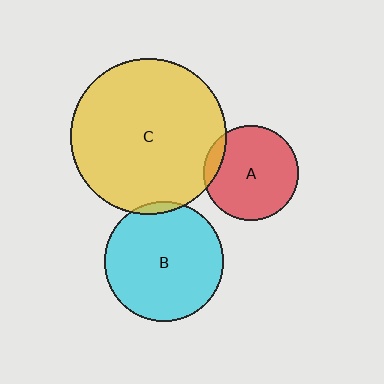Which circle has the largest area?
Circle C (yellow).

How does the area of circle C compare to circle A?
Approximately 2.7 times.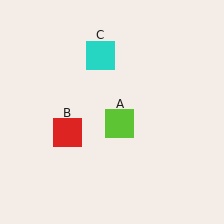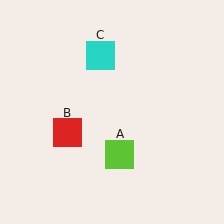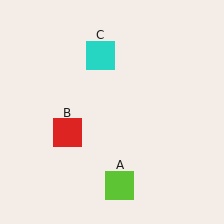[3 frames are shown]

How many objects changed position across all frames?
1 object changed position: lime square (object A).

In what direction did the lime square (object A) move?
The lime square (object A) moved down.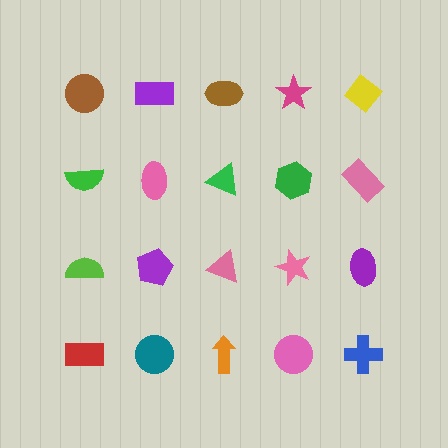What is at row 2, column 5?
A pink rectangle.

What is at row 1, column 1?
A brown circle.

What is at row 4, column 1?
A red rectangle.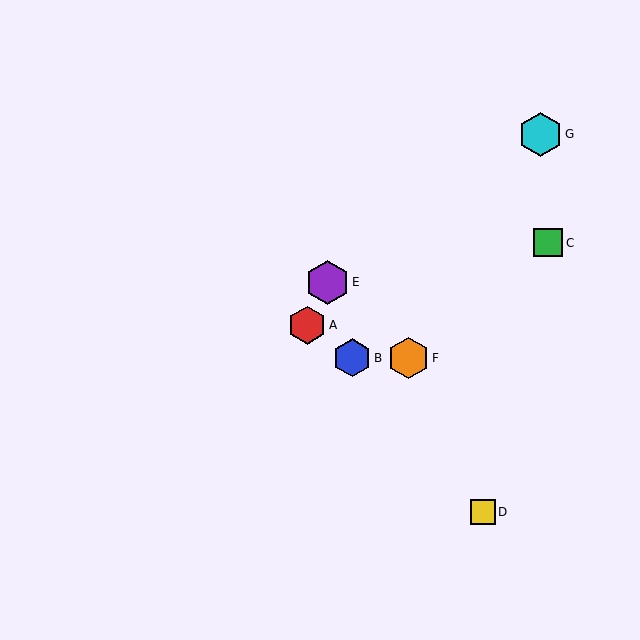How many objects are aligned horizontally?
2 objects (B, F) are aligned horizontally.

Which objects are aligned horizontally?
Objects B, F are aligned horizontally.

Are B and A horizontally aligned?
No, B is at y≈358 and A is at y≈325.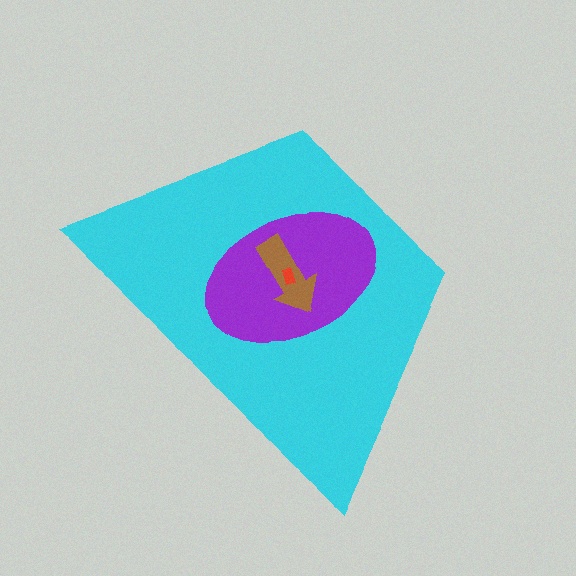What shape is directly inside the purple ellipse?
The brown arrow.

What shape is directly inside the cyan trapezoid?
The purple ellipse.